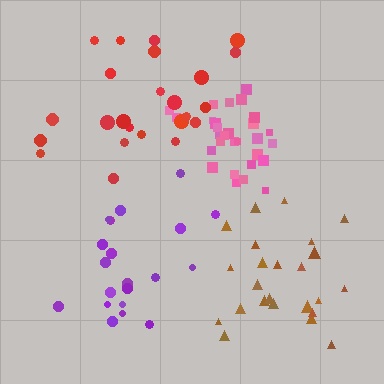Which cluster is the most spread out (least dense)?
Red.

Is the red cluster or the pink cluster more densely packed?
Pink.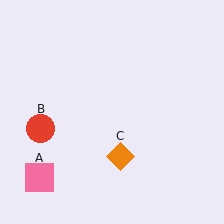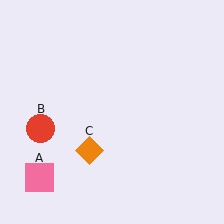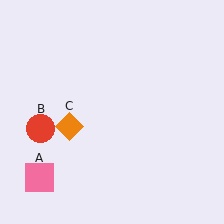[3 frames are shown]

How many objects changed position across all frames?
1 object changed position: orange diamond (object C).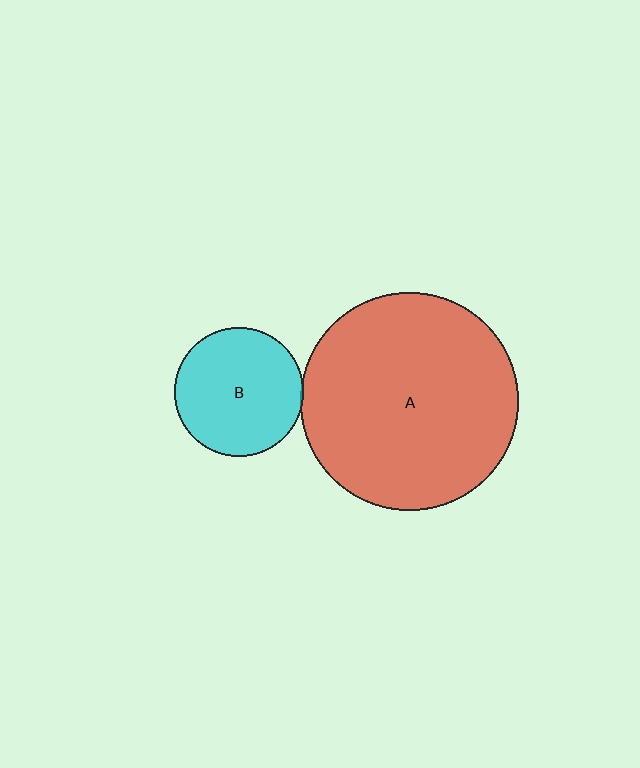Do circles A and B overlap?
Yes.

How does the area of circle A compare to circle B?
Approximately 2.9 times.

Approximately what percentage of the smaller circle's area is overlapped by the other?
Approximately 5%.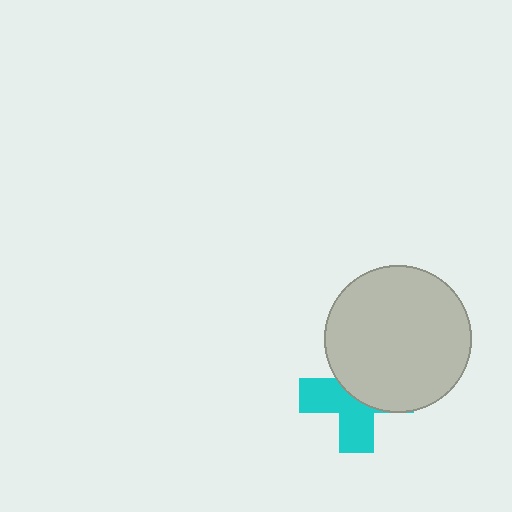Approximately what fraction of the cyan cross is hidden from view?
Roughly 51% of the cyan cross is hidden behind the light gray circle.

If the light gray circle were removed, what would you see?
You would see the complete cyan cross.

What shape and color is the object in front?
The object in front is a light gray circle.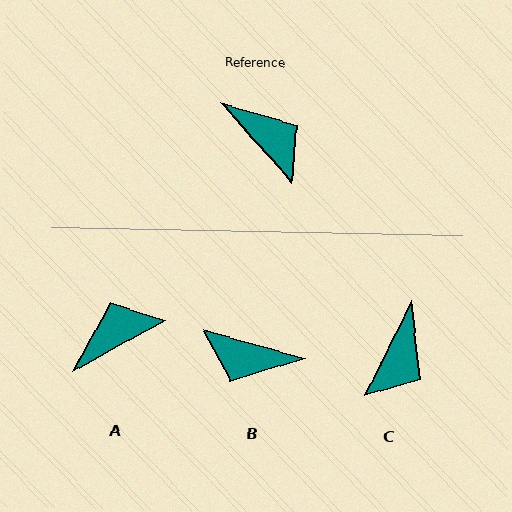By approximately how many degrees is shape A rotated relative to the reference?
Approximately 77 degrees counter-clockwise.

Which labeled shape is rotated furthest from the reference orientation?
B, about 148 degrees away.